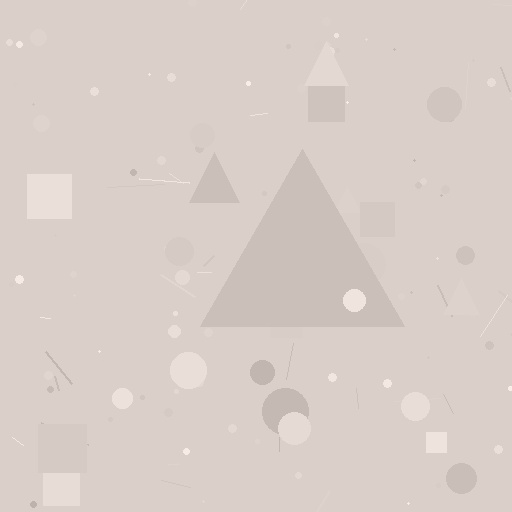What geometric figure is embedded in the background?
A triangle is embedded in the background.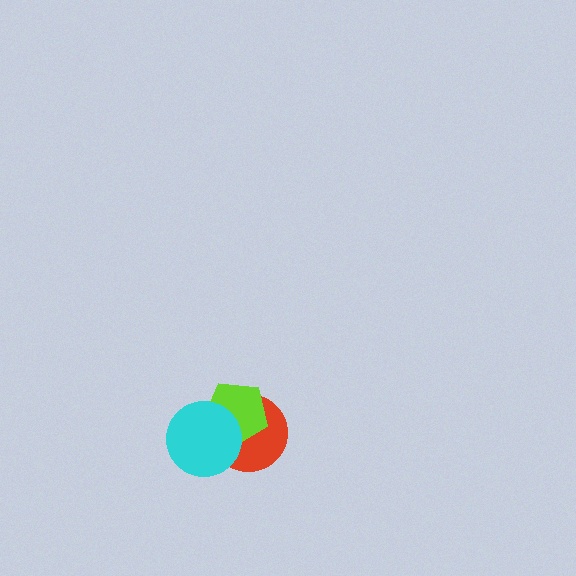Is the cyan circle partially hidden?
No, no other shape covers it.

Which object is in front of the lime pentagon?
The cyan circle is in front of the lime pentagon.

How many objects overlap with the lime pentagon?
2 objects overlap with the lime pentagon.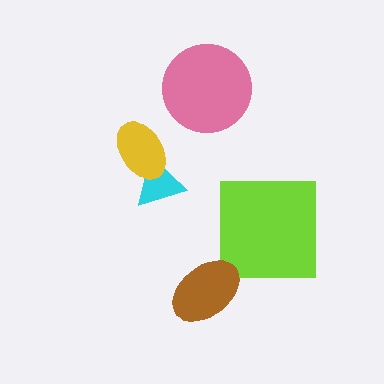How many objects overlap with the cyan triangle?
1 object overlaps with the cyan triangle.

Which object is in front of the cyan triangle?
The yellow ellipse is in front of the cyan triangle.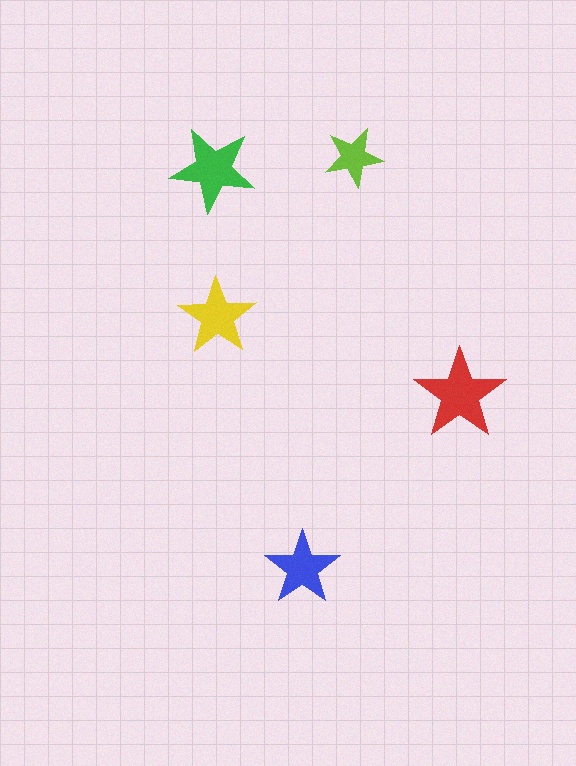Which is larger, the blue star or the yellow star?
The yellow one.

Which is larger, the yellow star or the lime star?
The yellow one.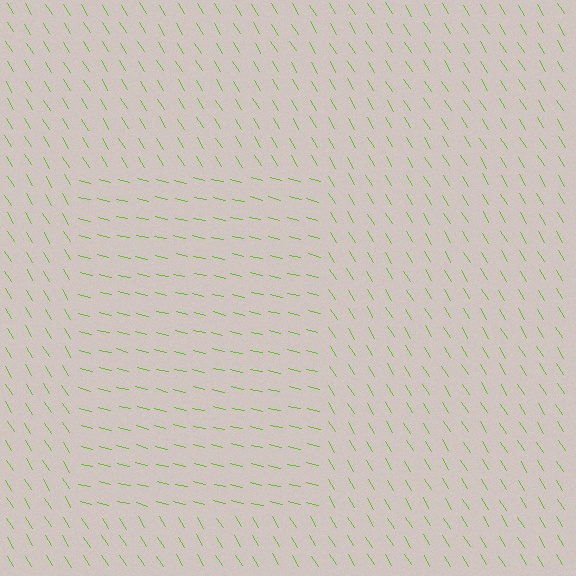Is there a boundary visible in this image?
Yes, there is a texture boundary formed by a change in line orientation.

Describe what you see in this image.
The image is filled with small lime line segments. A rectangle region in the image has lines oriented differently from the surrounding lines, creating a visible texture boundary.